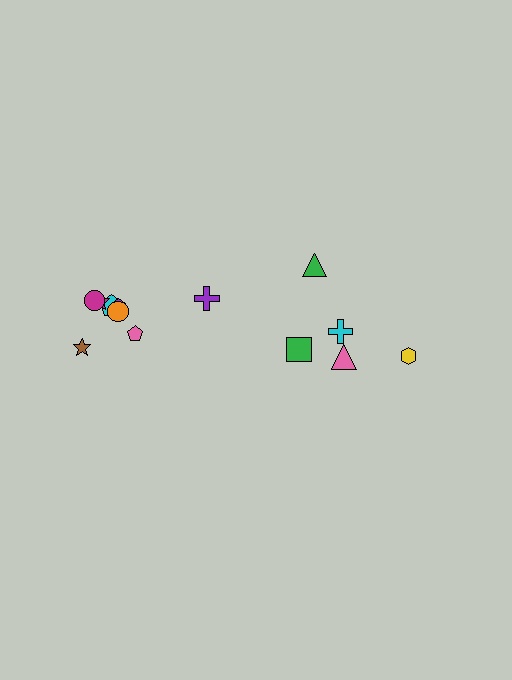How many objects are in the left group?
There are 8 objects.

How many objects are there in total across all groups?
There are 13 objects.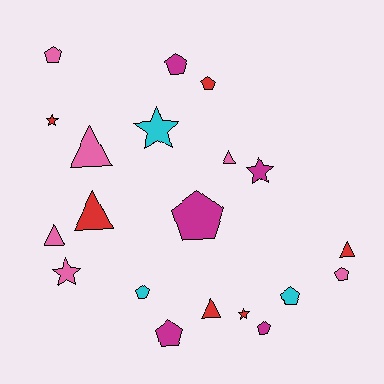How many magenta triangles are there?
There are no magenta triangles.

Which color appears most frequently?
Red, with 6 objects.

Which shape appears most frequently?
Pentagon, with 9 objects.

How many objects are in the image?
There are 20 objects.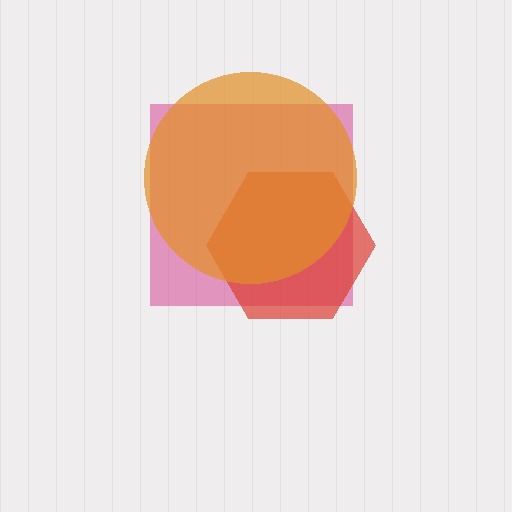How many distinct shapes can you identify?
There are 3 distinct shapes: a magenta square, a red hexagon, an orange circle.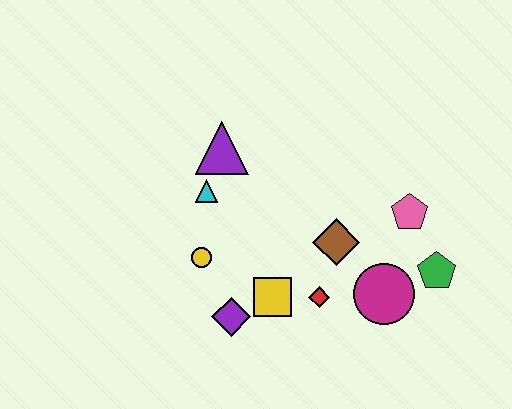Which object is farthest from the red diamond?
The purple triangle is farthest from the red diamond.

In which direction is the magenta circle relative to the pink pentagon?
The magenta circle is below the pink pentagon.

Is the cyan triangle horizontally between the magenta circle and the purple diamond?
No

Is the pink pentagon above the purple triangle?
No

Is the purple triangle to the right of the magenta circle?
No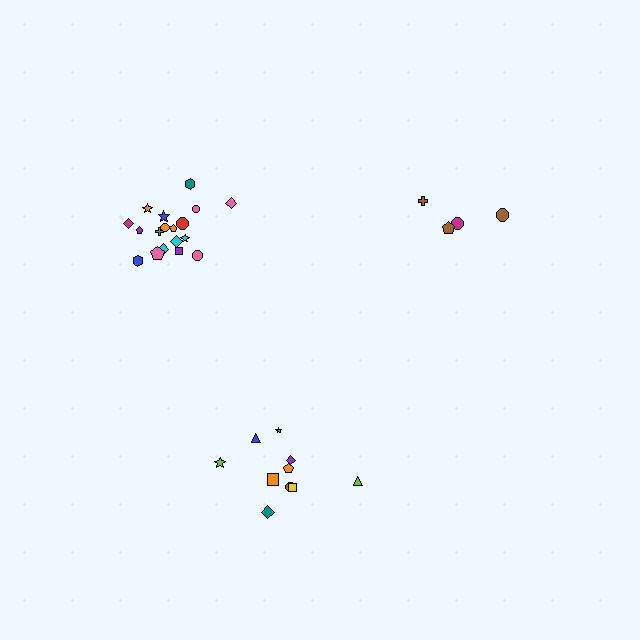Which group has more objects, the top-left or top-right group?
The top-left group.